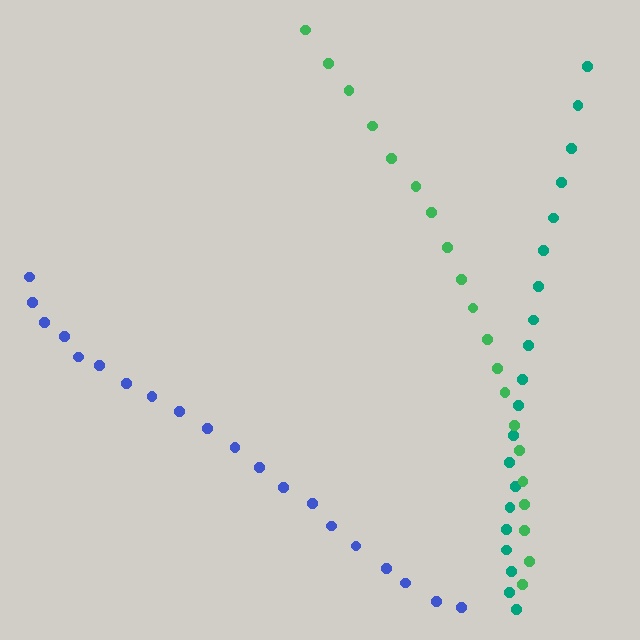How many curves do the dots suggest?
There are 3 distinct paths.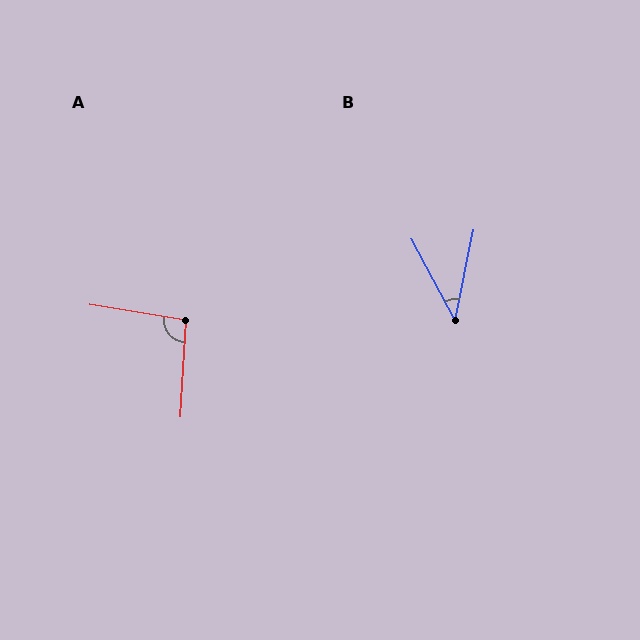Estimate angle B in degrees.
Approximately 39 degrees.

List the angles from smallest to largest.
B (39°), A (96°).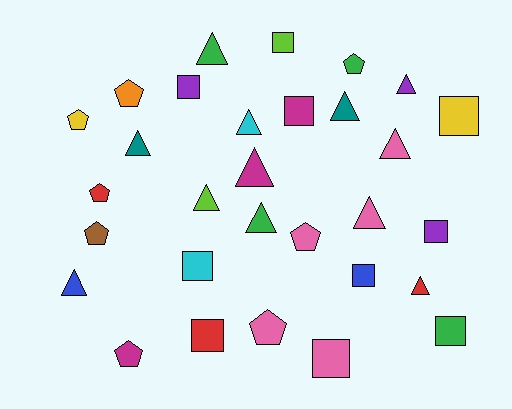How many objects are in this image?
There are 30 objects.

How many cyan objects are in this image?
There are 2 cyan objects.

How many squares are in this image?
There are 10 squares.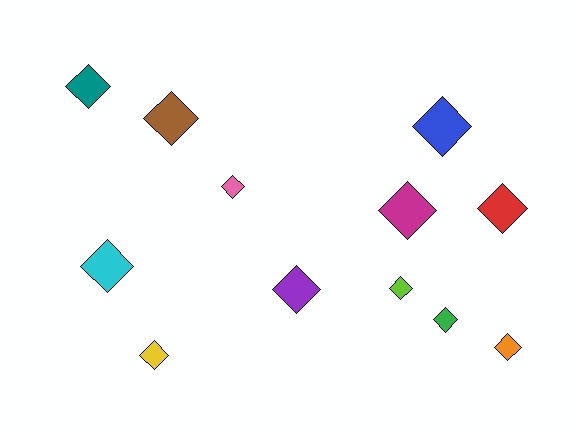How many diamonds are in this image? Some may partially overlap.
There are 12 diamonds.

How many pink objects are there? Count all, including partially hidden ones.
There is 1 pink object.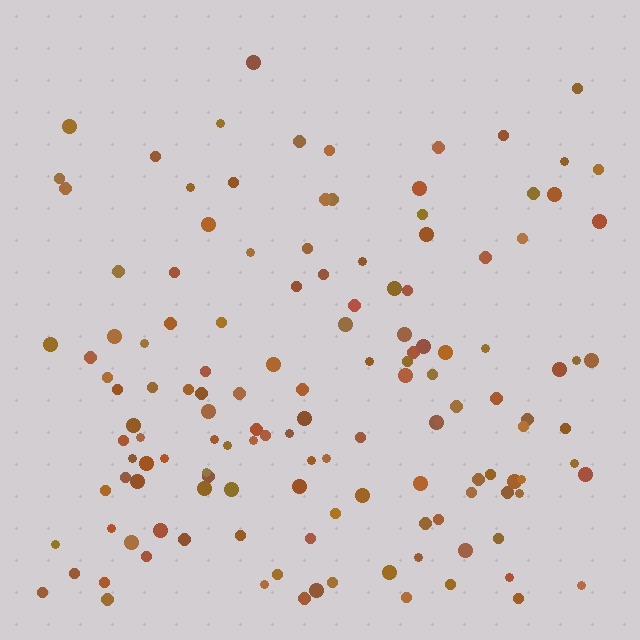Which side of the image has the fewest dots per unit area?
The top.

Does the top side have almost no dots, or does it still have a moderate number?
Still a moderate number, just noticeably fewer than the bottom.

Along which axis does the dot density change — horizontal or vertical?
Vertical.